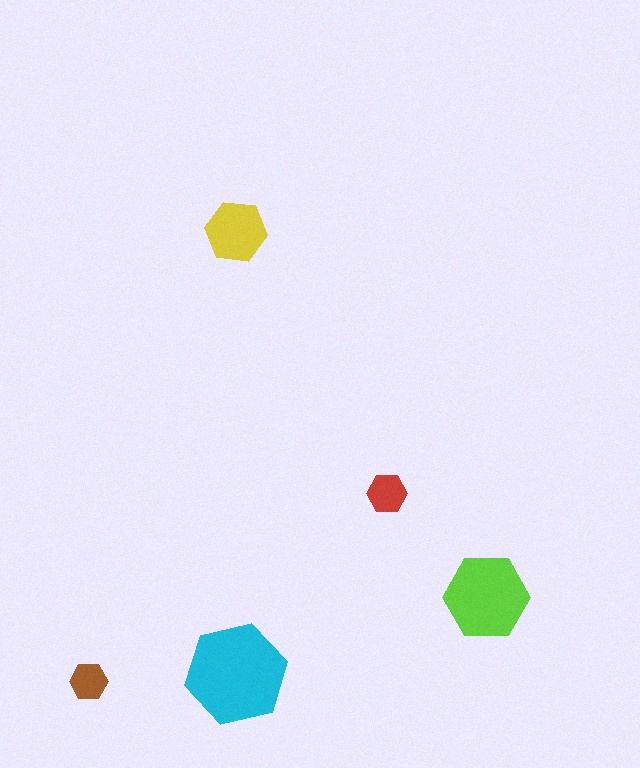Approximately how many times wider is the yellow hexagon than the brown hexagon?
About 1.5 times wider.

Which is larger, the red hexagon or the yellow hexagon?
The yellow one.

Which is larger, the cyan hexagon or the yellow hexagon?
The cyan one.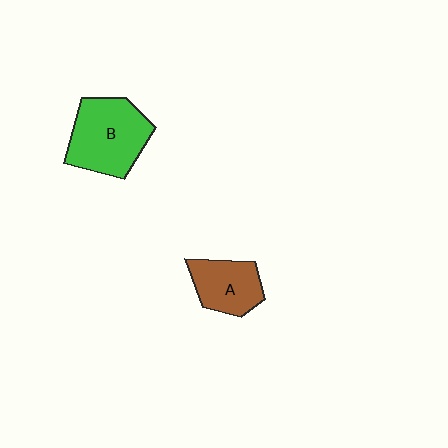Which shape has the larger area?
Shape B (green).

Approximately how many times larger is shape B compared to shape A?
Approximately 1.5 times.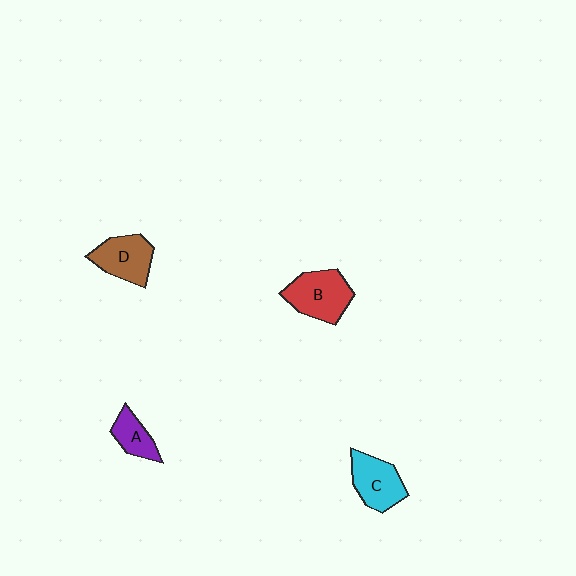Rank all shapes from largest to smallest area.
From largest to smallest: B (red), C (cyan), D (brown), A (purple).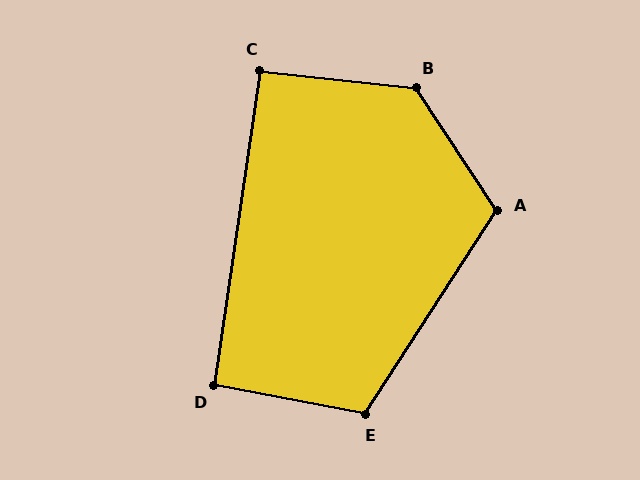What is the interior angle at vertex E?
Approximately 112 degrees (obtuse).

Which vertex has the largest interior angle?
B, at approximately 130 degrees.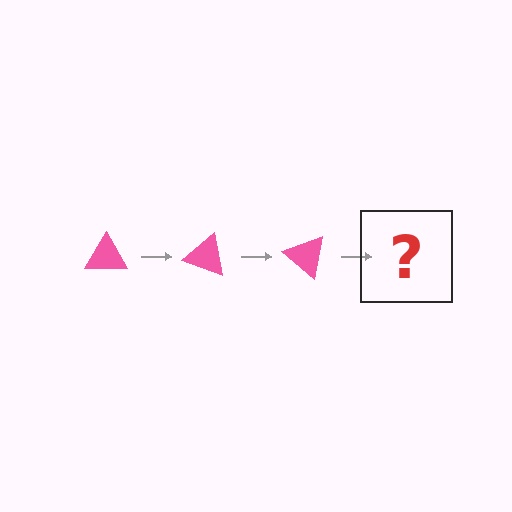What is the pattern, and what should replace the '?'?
The pattern is that the triangle rotates 20 degrees each step. The '?' should be a pink triangle rotated 60 degrees.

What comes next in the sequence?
The next element should be a pink triangle rotated 60 degrees.